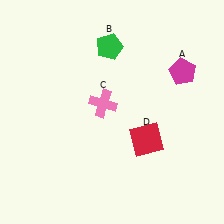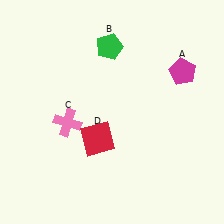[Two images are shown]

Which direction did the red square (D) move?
The red square (D) moved left.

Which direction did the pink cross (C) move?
The pink cross (C) moved left.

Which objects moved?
The objects that moved are: the pink cross (C), the red square (D).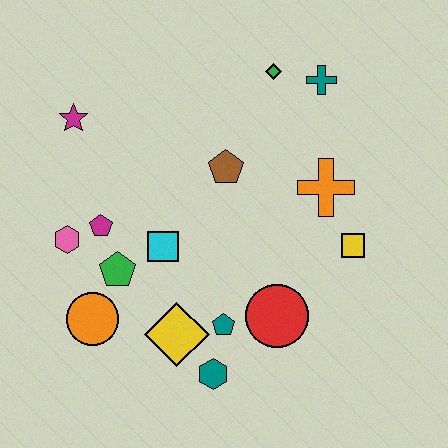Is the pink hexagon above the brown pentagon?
No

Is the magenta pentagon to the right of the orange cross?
No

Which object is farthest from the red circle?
The magenta star is farthest from the red circle.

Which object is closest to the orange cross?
The yellow square is closest to the orange cross.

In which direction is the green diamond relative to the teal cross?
The green diamond is to the left of the teal cross.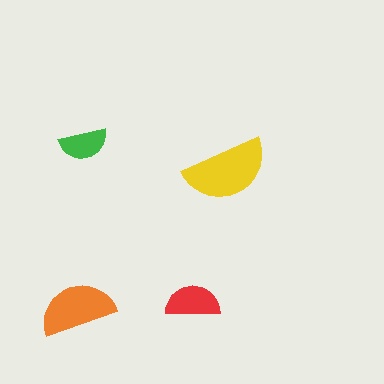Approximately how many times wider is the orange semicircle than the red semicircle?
About 1.5 times wider.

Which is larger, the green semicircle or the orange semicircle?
The orange one.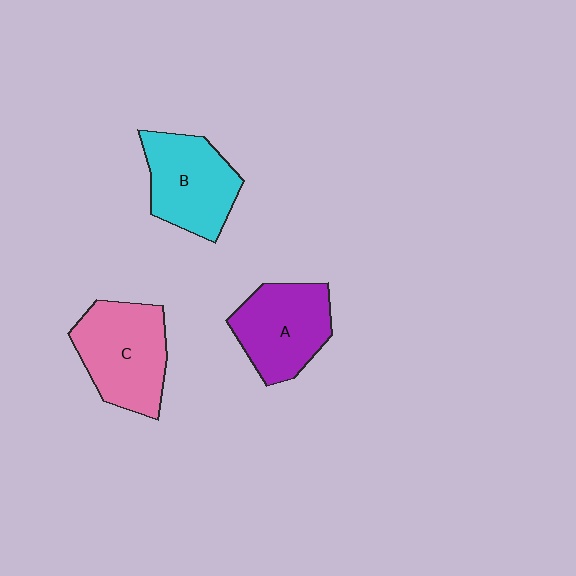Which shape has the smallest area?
Shape A (purple).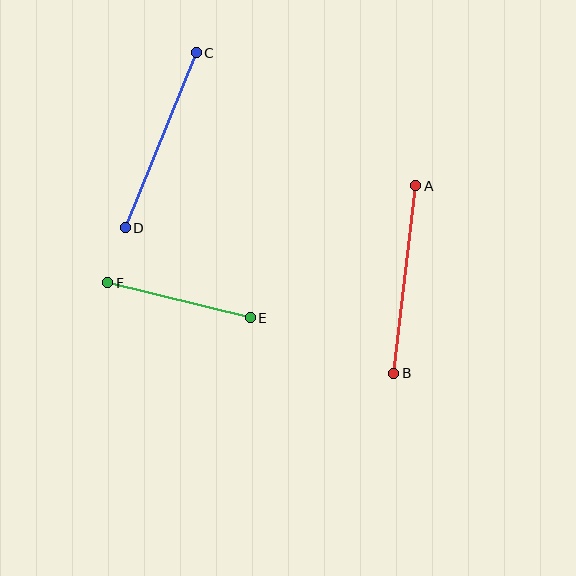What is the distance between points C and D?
The distance is approximately 188 pixels.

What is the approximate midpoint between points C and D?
The midpoint is at approximately (161, 140) pixels.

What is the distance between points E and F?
The distance is approximately 147 pixels.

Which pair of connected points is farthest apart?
Points A and B are farthest apart.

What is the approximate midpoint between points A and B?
The midpoint is at approximately (405, 280) pixels.